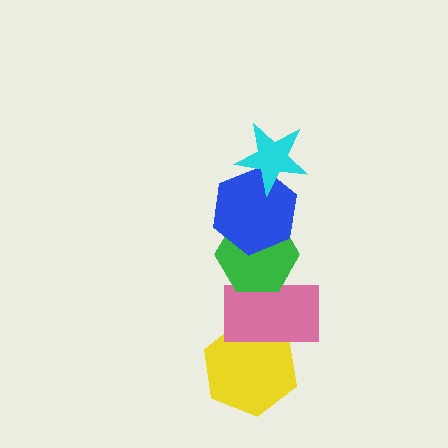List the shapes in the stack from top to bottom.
From top to bottom: the cyan star, the blue hexagon, the green hexagon, the pink rectangle, the yellow hexagon.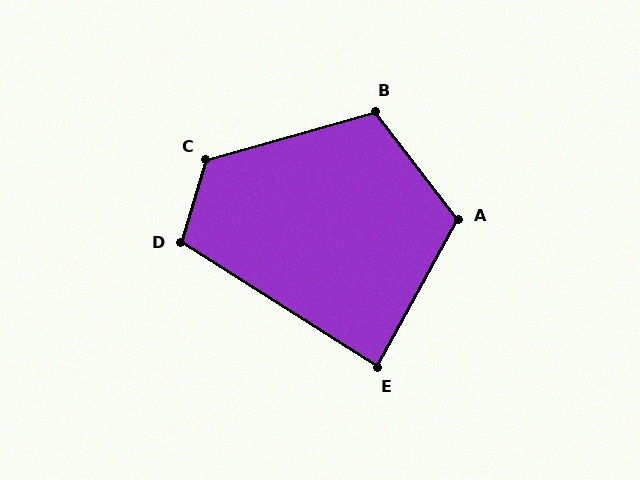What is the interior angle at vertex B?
Approximately 112 degrees (obtuse).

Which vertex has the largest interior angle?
C, at approximately 123 degrees.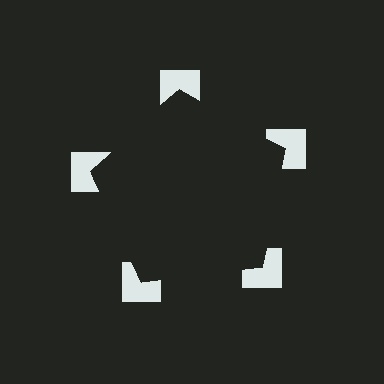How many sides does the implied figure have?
5 sides.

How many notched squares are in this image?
There are 5 — one at each vertex of the illusory pentagon.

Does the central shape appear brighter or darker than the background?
It typically appears slightly darker than the background, even though no actual brightness change is drawn.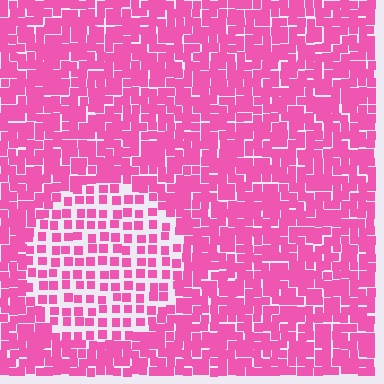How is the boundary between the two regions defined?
The boundary is defined by a change in element density (approximately 1.9x ratio). All elements are the same color, size, and shape.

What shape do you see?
I see a circle.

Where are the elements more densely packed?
The elements are more densely packed outside the circle boundary.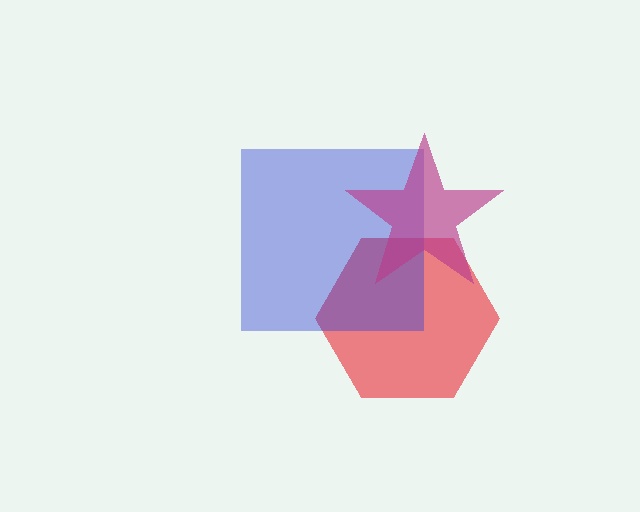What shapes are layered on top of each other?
The layered shapes are: a red hexagon, a blue square, a magenta star.